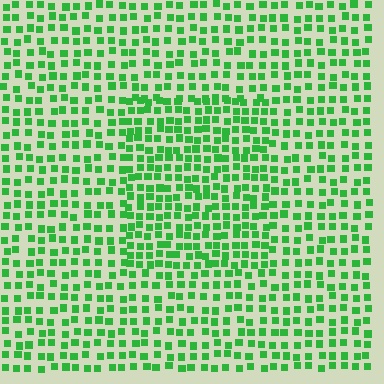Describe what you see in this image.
The image contains small green elements arranged at two different densities. A rectangle-shaped region is visible where the elements are more densely packed than the surrounding area.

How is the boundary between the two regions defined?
The boundary is defined by a change in element density (approximately 1.5x ratio). All elements are the same color, size, and shape.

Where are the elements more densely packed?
The elements are more densely packed inside the rectangle boundary.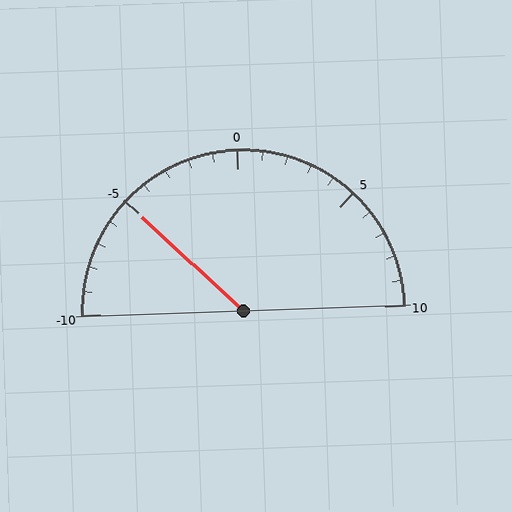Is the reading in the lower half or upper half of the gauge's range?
The reading is in the lower half of the range (-10 to 10).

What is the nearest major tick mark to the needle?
The nearest major tick mark is -5.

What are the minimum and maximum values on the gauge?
The gauge ranges from -10 to 10.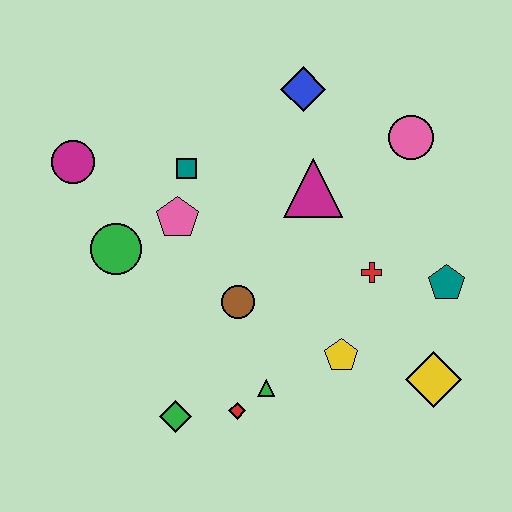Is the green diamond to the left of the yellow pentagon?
Yes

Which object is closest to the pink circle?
The magenta triangle is closest to the pink circle.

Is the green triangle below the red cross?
Yes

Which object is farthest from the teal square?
The yellow diamond is farthest from the teal square.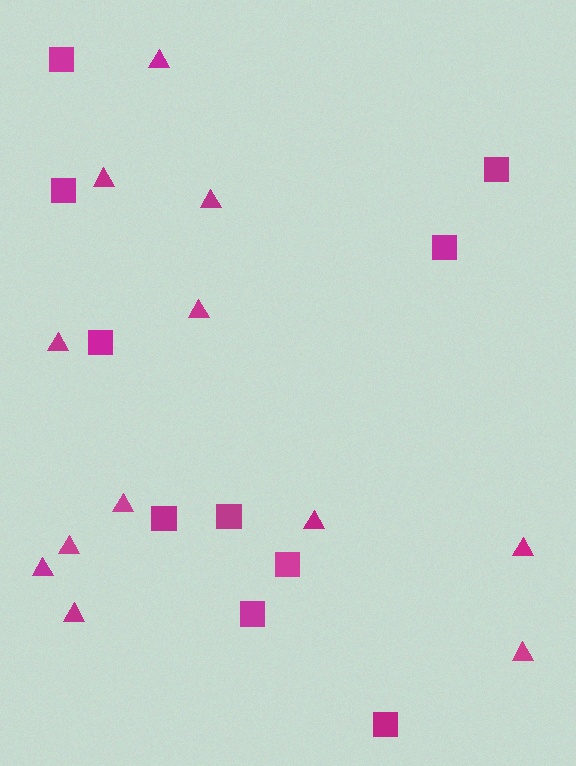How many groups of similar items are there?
There are 2 groups: one group of squares (10) and one group of triangles (12).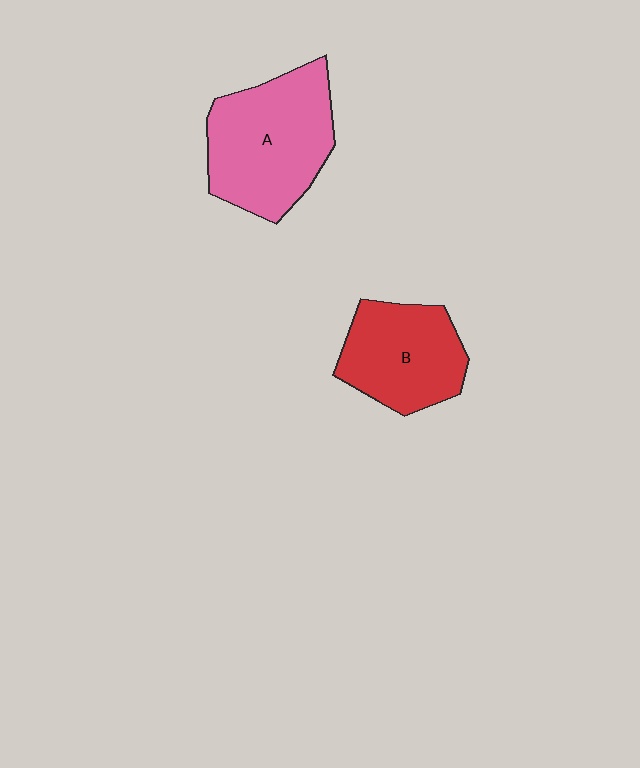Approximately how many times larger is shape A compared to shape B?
Approximately 1.3 times.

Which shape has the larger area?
Shape A (pink).